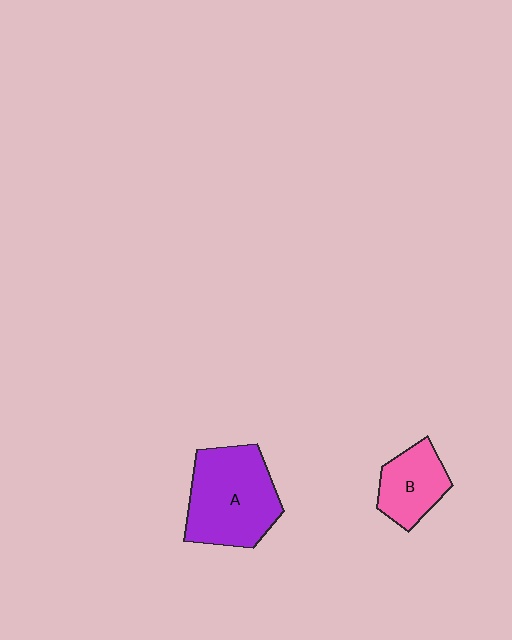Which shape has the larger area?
Shape A (purple).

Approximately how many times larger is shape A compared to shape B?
Approximately 1.8 times.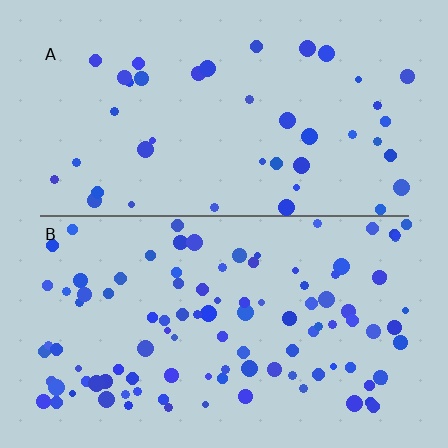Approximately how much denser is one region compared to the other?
Approximately 2.5× — region B over region A.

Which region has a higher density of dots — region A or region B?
B (the bottom).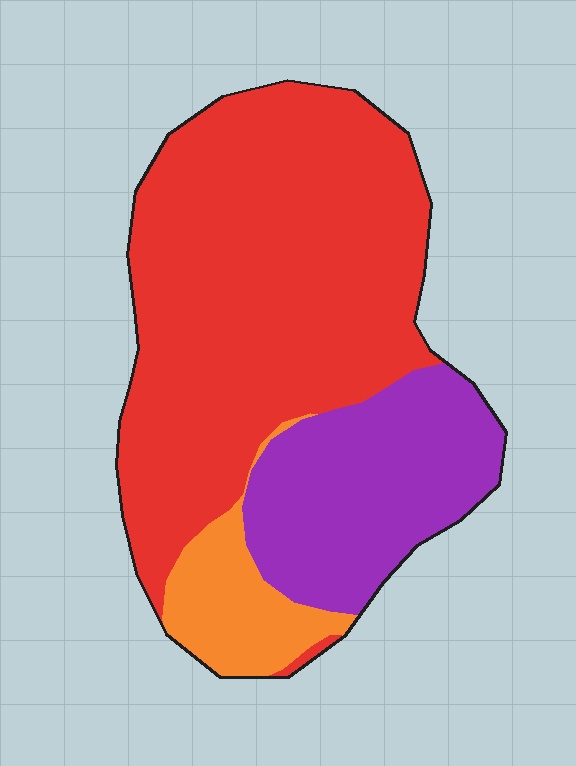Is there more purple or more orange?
Purple.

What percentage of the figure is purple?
Purple takes up about one quarter (1/4) of the figure.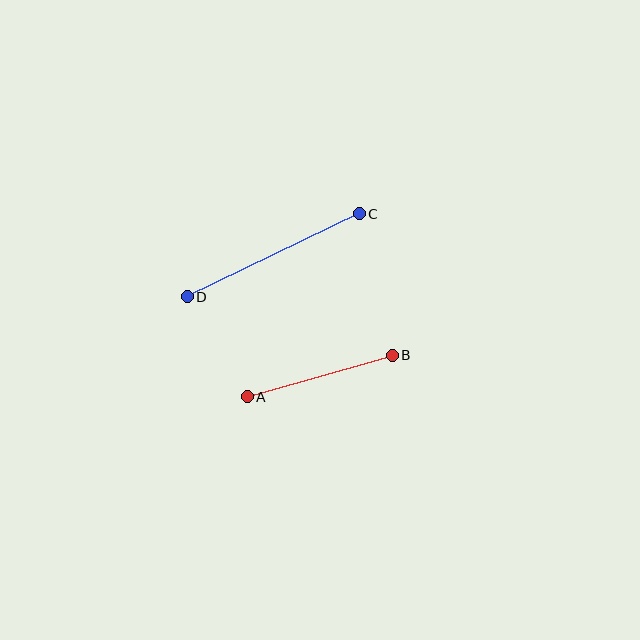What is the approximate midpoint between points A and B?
The midpoint is at approximately (320, 376) pixels.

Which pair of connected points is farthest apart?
Points C and D are farthest apart.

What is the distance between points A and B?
The distance is approximately 151 pixels.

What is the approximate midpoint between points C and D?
The midpoint is at approximately (273, 255) pixels.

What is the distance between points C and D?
The distance is approximately 191 pixels.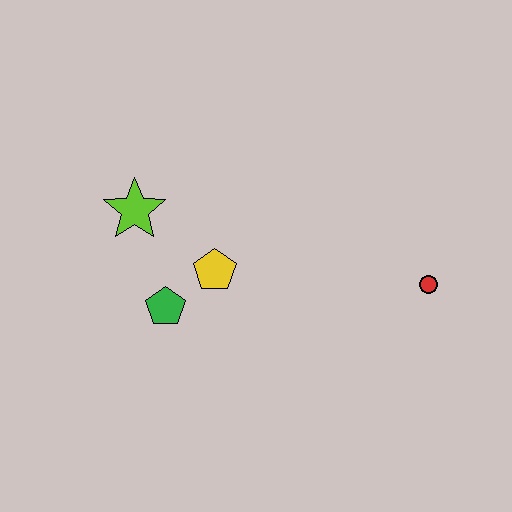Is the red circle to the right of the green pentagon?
Yes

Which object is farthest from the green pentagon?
The red circle is farthest from the green pentagon.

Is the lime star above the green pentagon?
Yes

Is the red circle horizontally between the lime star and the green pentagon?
No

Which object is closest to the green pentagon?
The yellow pentagon is closest to the green pentagon.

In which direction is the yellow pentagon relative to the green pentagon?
The yellow pentagon is to the right of the green pentagon.